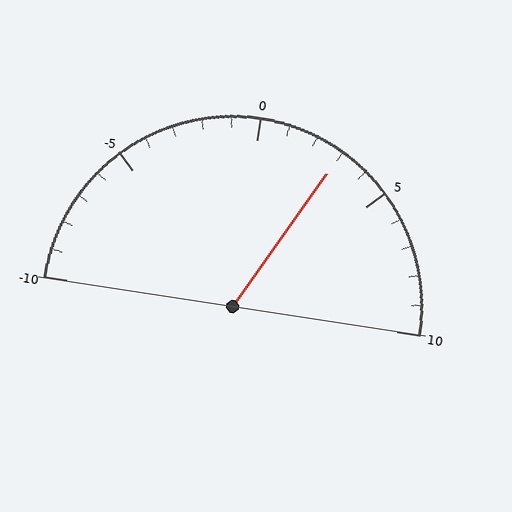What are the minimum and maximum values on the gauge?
The gauge ranges from -10 to 10.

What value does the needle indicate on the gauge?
The needle indicates approximately 3.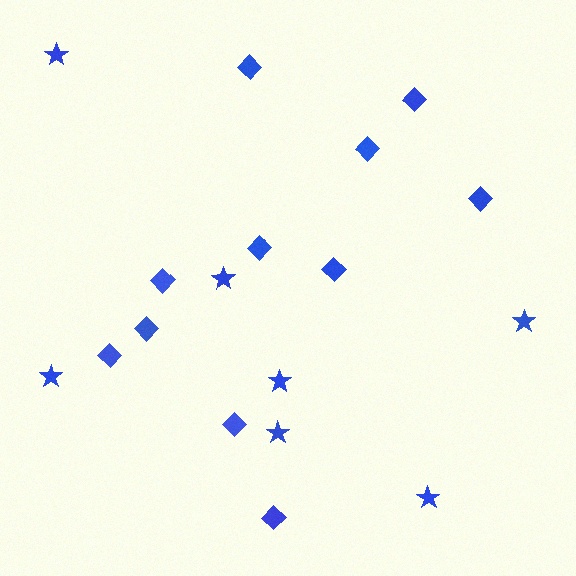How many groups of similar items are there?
There are 2 groups: one group of diamonds (11) and one group of stars (7).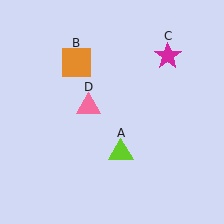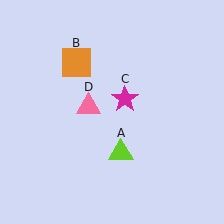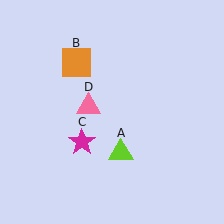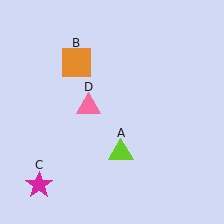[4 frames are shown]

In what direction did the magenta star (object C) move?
The magenta star (object C) moved down and to the left.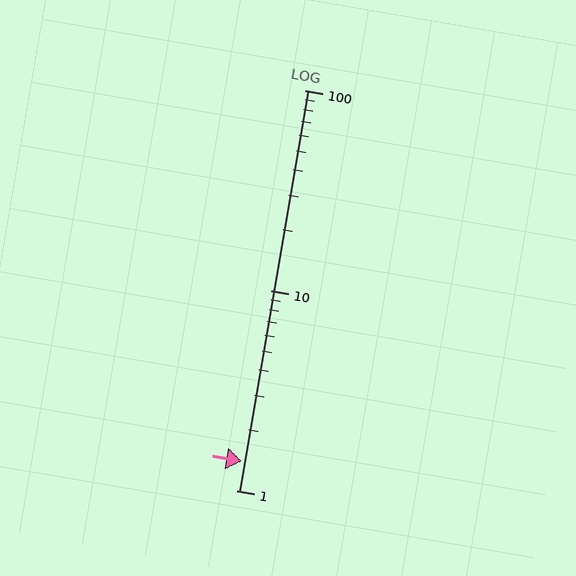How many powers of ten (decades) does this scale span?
The scale spans 2 decades, from 1 to 100.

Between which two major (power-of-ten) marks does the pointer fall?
The pointer is between 1 and 10.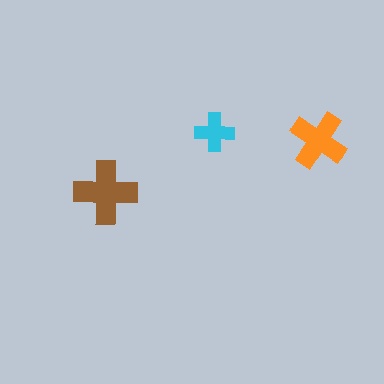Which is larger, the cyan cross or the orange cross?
The orange one.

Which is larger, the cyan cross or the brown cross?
The brown one.